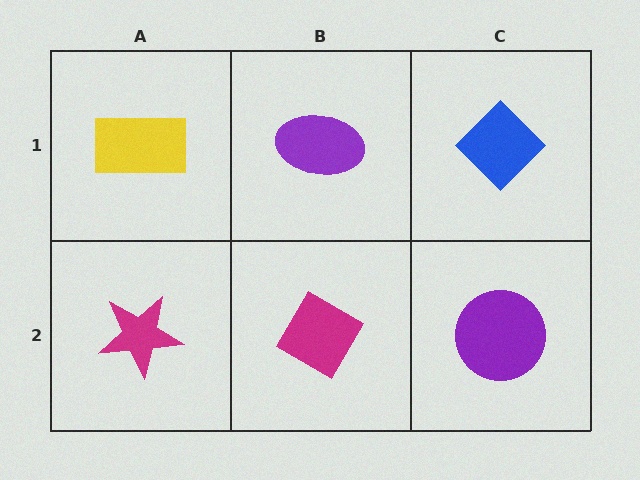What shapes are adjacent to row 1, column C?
A purple circle (row 2, column C), a purple ellipse (row 1, column B).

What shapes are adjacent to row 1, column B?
A magenta diamond (row 2, column B), a yellow rectangle (row 1, column A), a blue diamond (row 1, column C).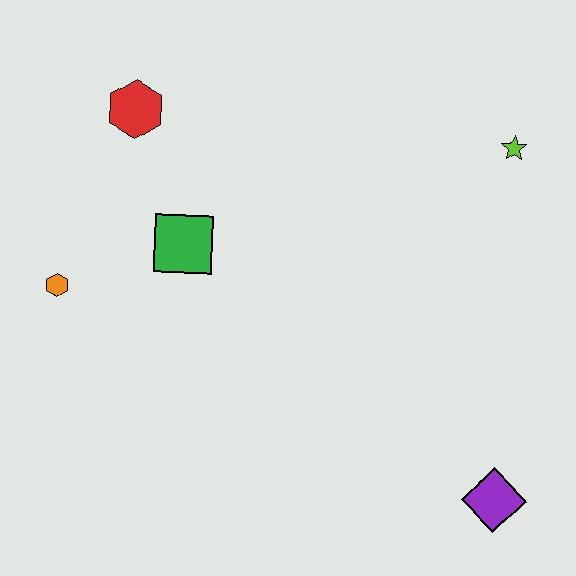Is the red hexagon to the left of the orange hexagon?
No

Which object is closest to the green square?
The orange hexagon is closest to the green square.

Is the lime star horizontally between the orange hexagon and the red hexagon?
No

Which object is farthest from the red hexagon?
The purple diamond is farthest from the red hexagon.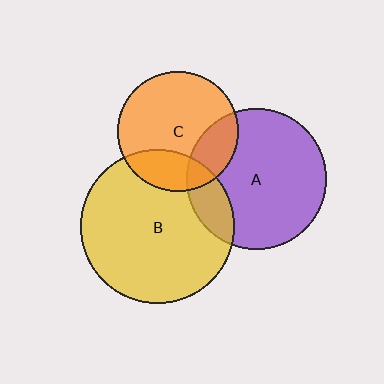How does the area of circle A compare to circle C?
Approximately 1.4 times.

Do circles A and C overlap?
Yes.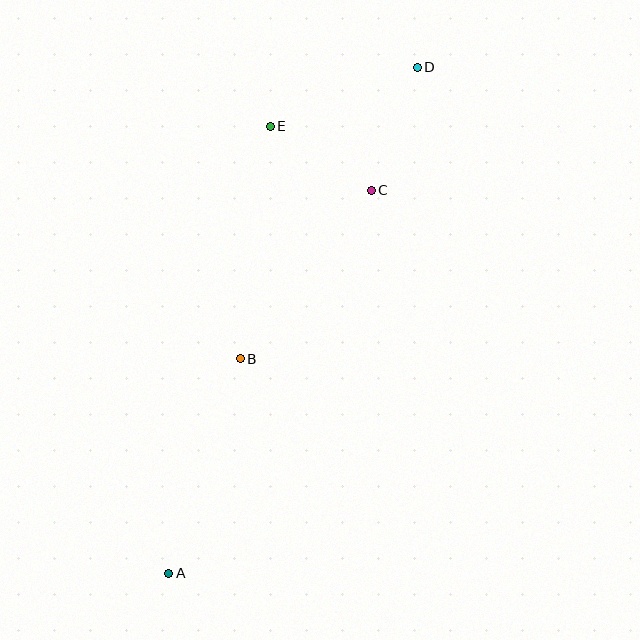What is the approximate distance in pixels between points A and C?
The distance between A and C is approximately 433 pixels.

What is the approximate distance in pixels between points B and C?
The distance between B and C is approximately 213 pixels.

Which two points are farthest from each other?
Points A and D are farthest from each other.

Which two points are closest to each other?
Points C and E are closest to each other.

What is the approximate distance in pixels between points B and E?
The distance between B and E is approximately 234 pixels.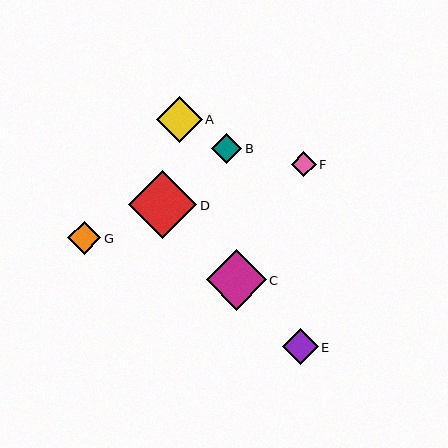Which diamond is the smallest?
Diamond F is the smallest with a size of approximately 25 pixels.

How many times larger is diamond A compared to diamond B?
Diamond A is approximately 1.5 times the size of diamond B.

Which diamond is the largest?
Diamond D is the largest with a size of approximately 68 pixels.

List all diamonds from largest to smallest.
From largest to smallest: D, C, A, E, G, B, F.